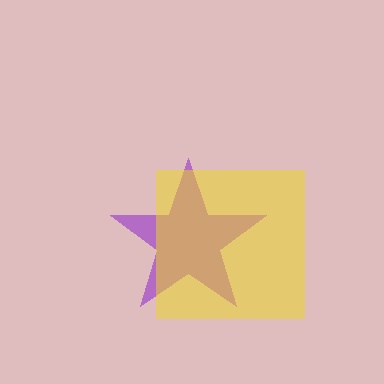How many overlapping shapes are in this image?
There are 2 overlapping shapes in the image.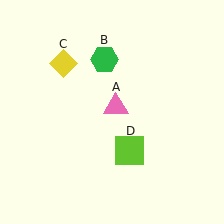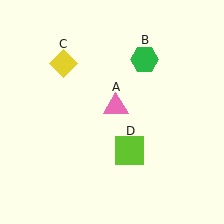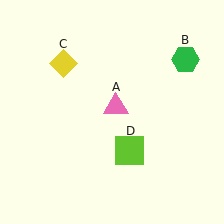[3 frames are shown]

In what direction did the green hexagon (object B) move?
The green hexagon (object B) moved right.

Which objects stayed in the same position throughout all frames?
Pink triangle (object A) and yellow diamond (object C) and lime square (object D) remained stationary.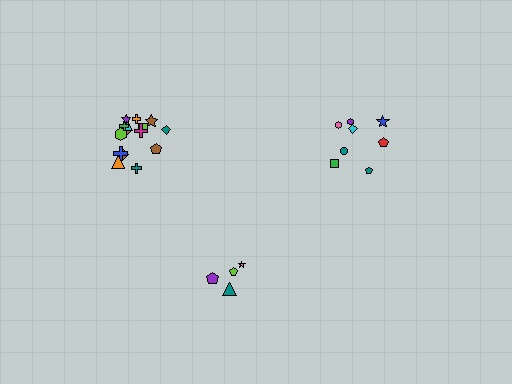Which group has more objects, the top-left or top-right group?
The top-left group.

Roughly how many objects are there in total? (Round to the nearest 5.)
Roughly 25 objects in total.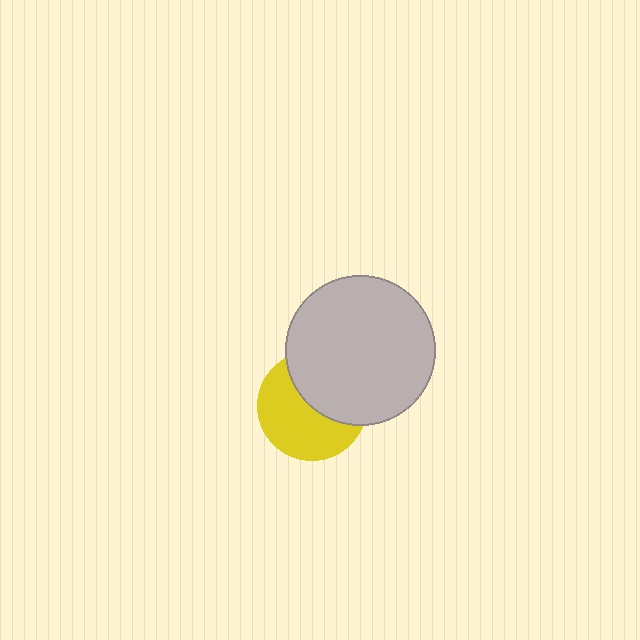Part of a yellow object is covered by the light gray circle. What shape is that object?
It is a circle.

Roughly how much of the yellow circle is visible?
About half of it is visible (roughly 56%).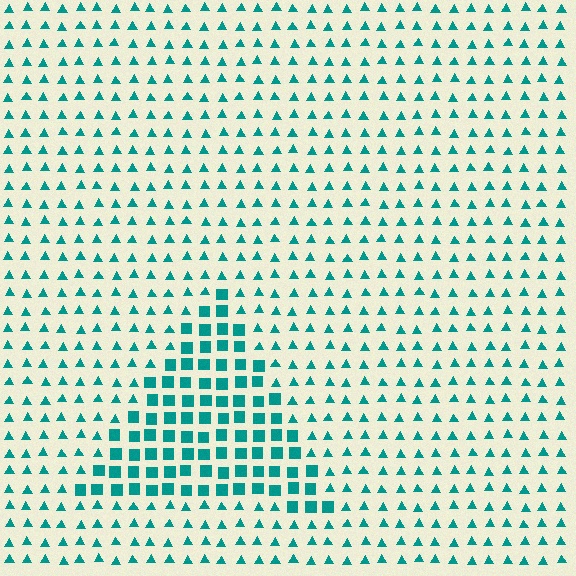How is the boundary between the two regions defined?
The boundary is defined by a change in element shape: squares inside vs. triangles outside. All elements share the same color and spacing.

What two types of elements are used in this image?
The image uses squares inside the triangle region and triangles outside it.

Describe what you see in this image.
The image is filled with small teal elements arranged in a uniform grid. A triangle-shaped region contains squares, while the surrounding area contains triangles. The boundary is defined purely by the change in element shape.